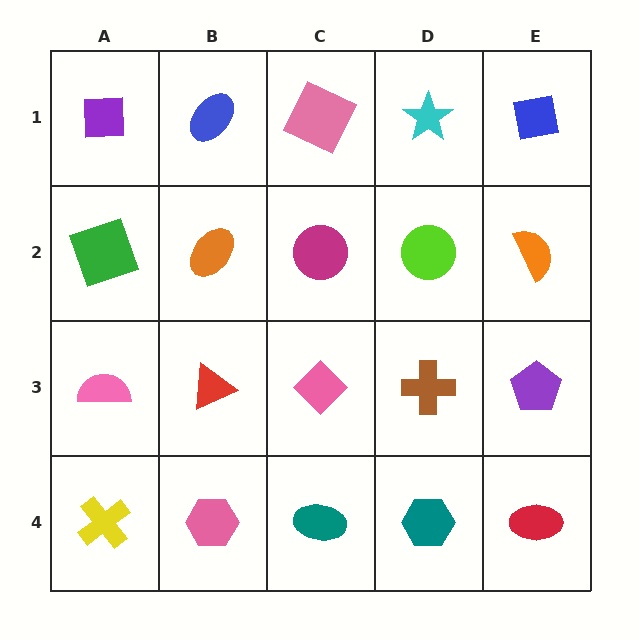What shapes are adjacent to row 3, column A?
A green square (row 2, column A), a yellow cross (row 4, column A), a red triangle (row 3, column B).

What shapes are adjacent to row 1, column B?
An orange ellipse (row 2, column B), a purple square (row 1, column A), a pink square (row 1, column C).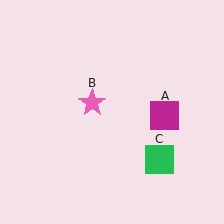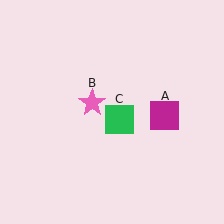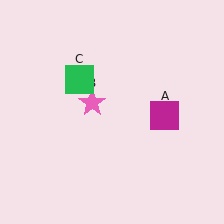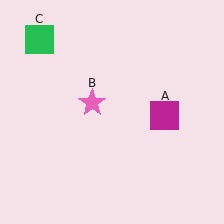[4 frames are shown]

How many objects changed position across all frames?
1 object changed position: green square (object C).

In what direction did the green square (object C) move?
The green square (object C) moved up and to the left.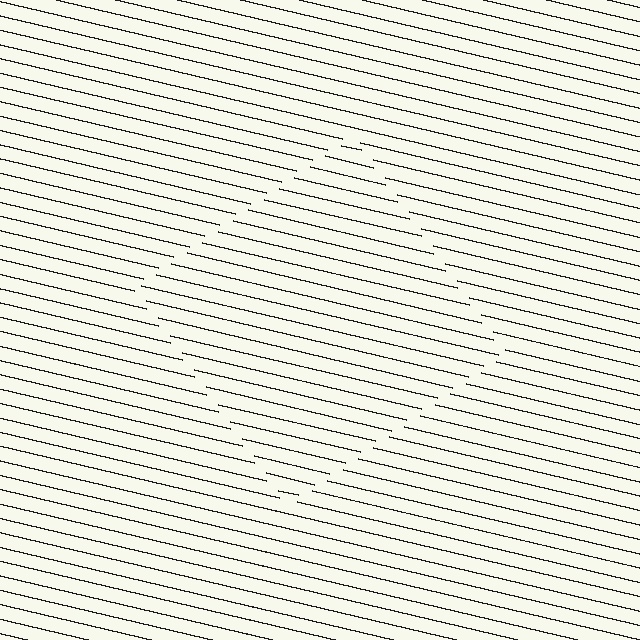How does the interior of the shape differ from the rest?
The interior of the shape contains the same grating, shifted by half a period — the contour is defined by the phase discontinuity where line-ends from the inner and outer gratings abut.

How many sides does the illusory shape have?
4 sides — the line-ends trace a square.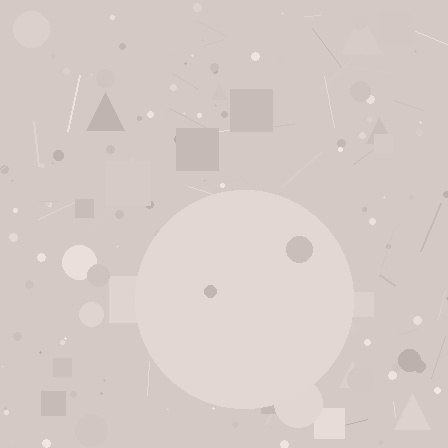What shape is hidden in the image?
A circle is hidden in the image.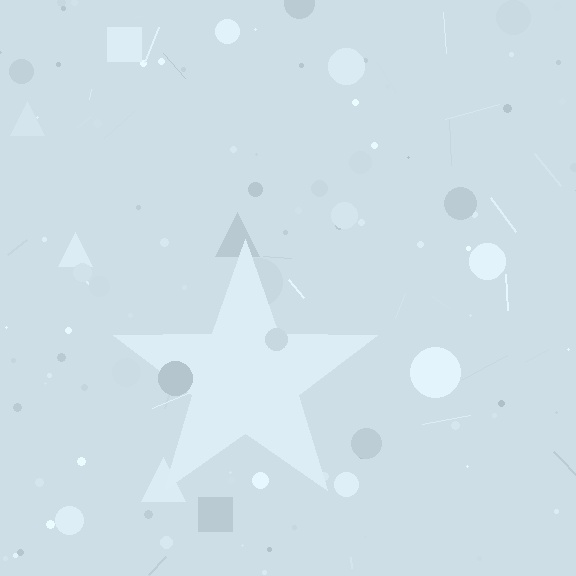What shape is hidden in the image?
A star is hidden in the image.